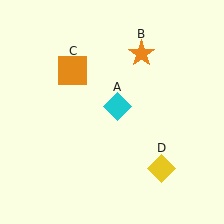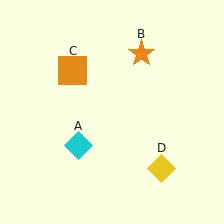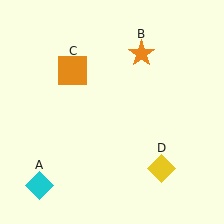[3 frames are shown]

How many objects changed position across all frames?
1 object changed position: cyan diamond (object A).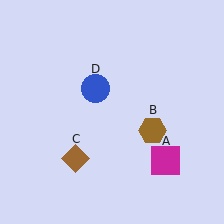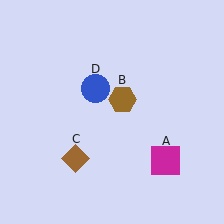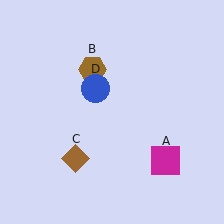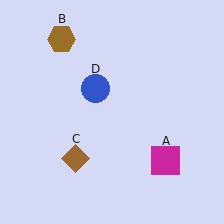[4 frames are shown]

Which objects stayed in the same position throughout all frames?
Magenta square (object A) and brown diamond (object C) and blue circle (object D) remained stationary.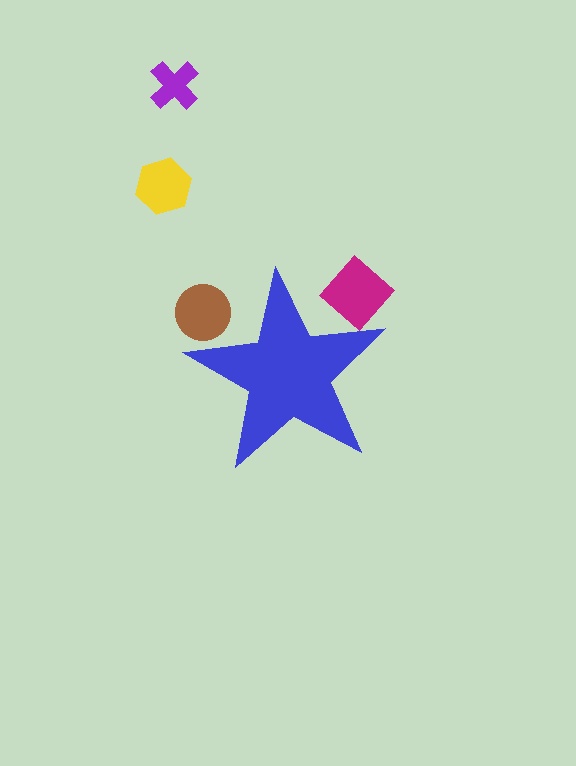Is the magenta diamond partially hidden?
Yes, the magenta diamond is partially hidden behind the blue star.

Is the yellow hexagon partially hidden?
No, the yellow hexagon is fully visible.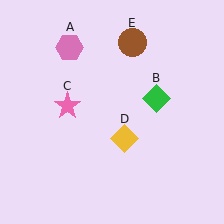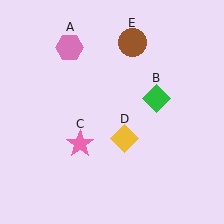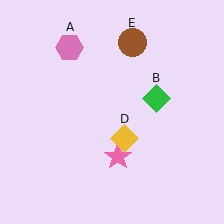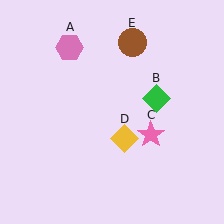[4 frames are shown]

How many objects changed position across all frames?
1 object changed position: pink star (object C).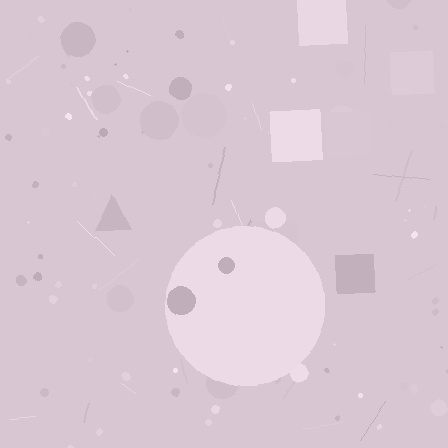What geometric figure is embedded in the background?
A circle is embedded in the background.